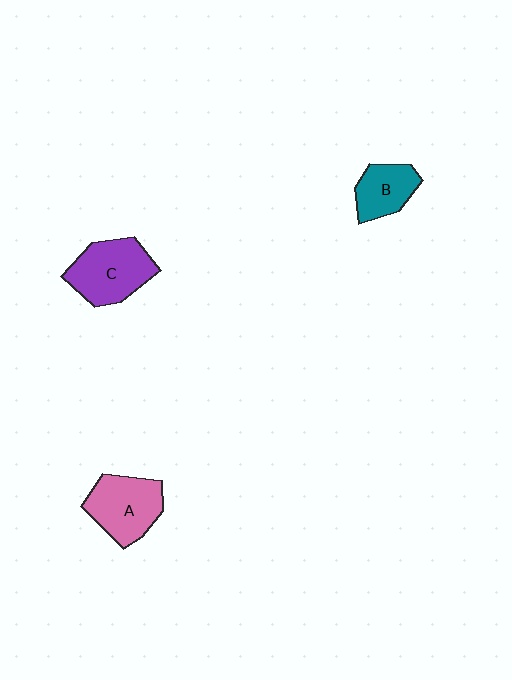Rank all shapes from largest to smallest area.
From largest to smallest: C (purple), A (pink), B (teal).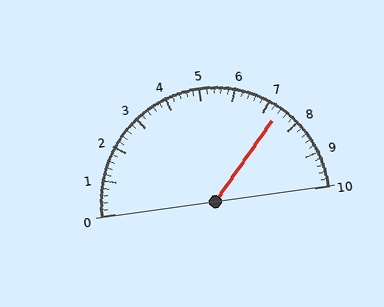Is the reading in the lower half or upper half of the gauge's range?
The reading is in the upper half of the range (0 to 10).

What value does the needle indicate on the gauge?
The needle indicates approximately 7.4.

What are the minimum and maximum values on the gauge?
The gauge ranges from 0 to 10.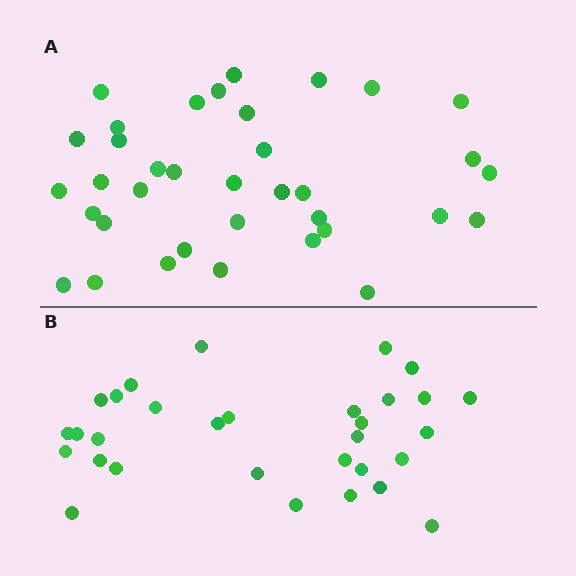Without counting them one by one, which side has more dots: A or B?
Region A (the top region) has more dots.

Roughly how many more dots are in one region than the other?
Region A has about 5 more dots than region B.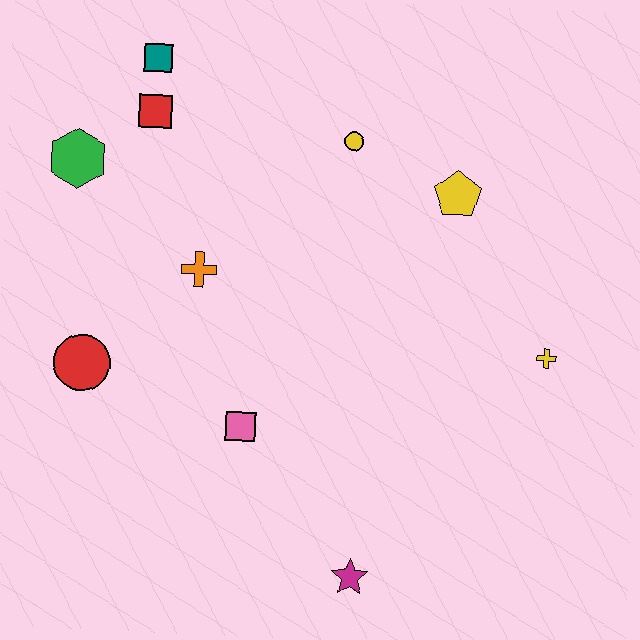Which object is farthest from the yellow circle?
The magenta star is farthest from the yellow circle.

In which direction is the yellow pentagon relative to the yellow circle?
The yellow pentagon is to the right of the yellow circle.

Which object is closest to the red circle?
The orange cross is closest to the red circle.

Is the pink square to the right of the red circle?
Yes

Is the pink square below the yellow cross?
Yes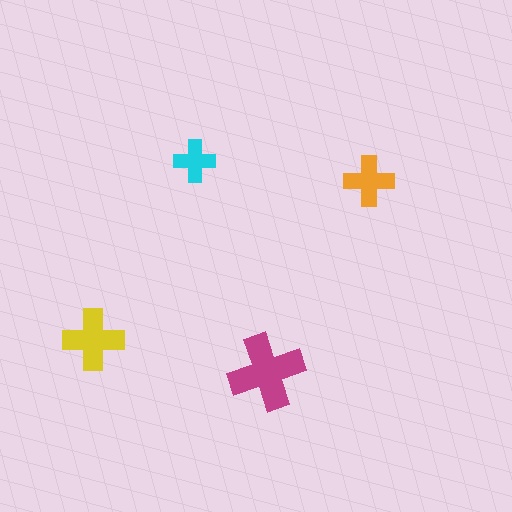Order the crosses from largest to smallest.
the magenta one, the yellow one, the orange one, the cyan one.